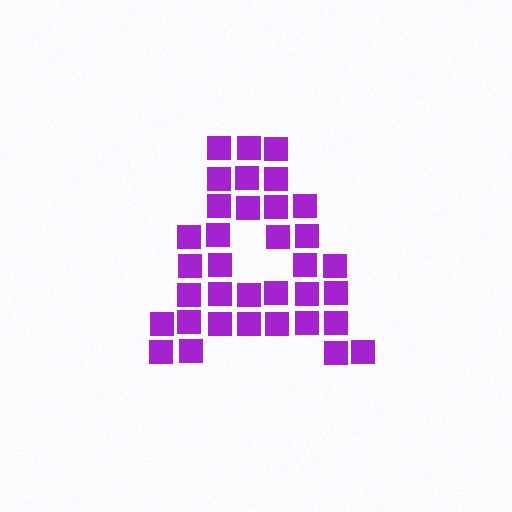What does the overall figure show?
The overall figure shows the letter A.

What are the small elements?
The small elements are squares.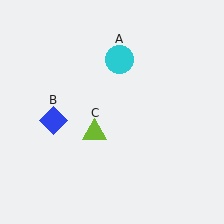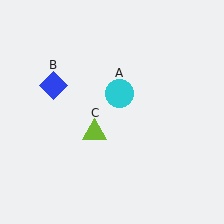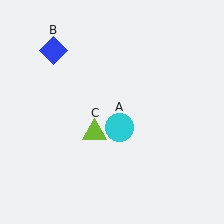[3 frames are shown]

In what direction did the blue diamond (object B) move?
The blue diamond (object B) moved up.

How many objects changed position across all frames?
2 objects changed position: cyan circle (object A), blue diamond (object B).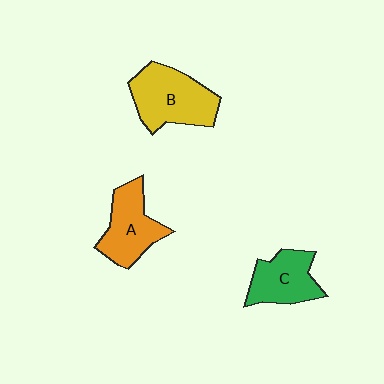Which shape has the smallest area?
Shape C (green).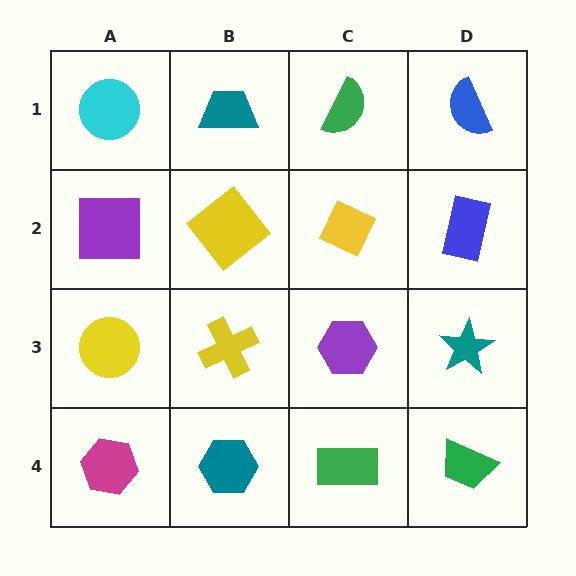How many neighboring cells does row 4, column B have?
3.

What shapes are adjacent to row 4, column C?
A purple hexagon (row 3, column C), a teal hexagon (row 4, column B), a green trapezoid (row 4, column D).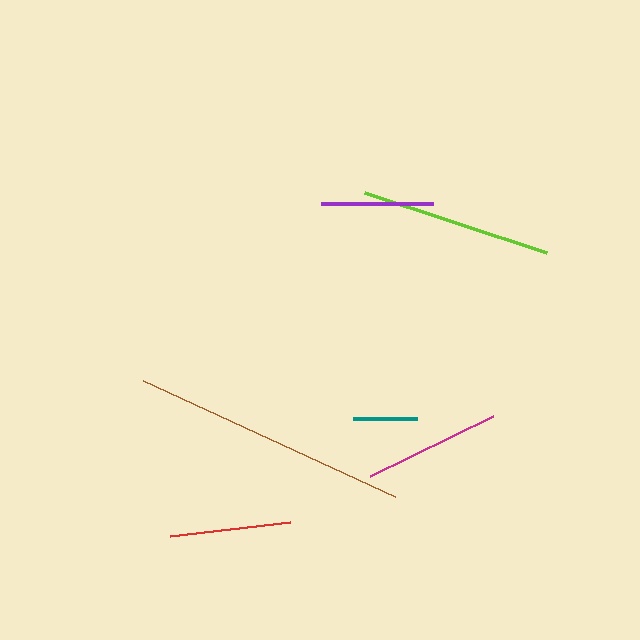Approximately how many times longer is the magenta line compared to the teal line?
The magenta line is approximately 2.1 times the length of the teal line.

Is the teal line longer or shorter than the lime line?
The lime line is longer than the teal line.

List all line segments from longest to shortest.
From longest to shortest: brown, lime, magenta, red, purple, teal.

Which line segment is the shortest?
The teal line is the shortest at approximately 64 pixels.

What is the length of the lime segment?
The lime segment is approximately 191 pixels long.